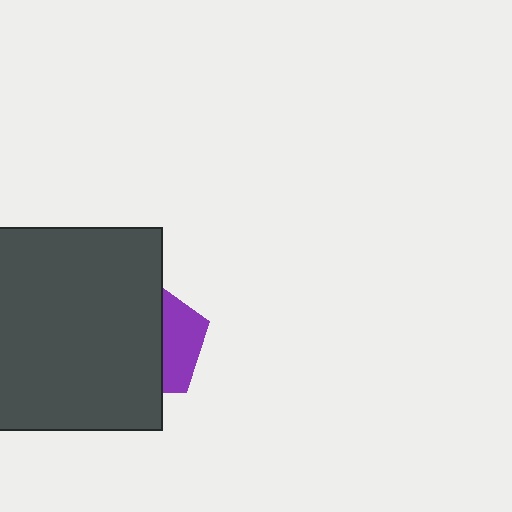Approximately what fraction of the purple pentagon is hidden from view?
Roughly 66% of the purple pentagon is hidden behind the dark gray rectangle.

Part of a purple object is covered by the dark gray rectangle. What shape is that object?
It is a pentagon.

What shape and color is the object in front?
The object in front is a dark gray rectangle.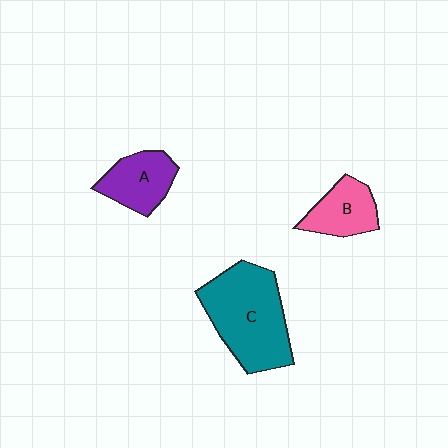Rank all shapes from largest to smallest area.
From largest to smallest: C (teal), A (purple), B (pink).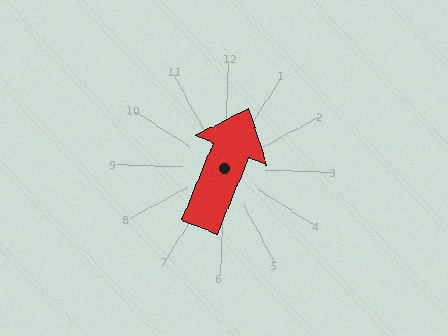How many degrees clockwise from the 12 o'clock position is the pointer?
Approximately 20 degrees.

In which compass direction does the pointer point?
North.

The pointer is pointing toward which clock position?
Roughly 1 o'clock.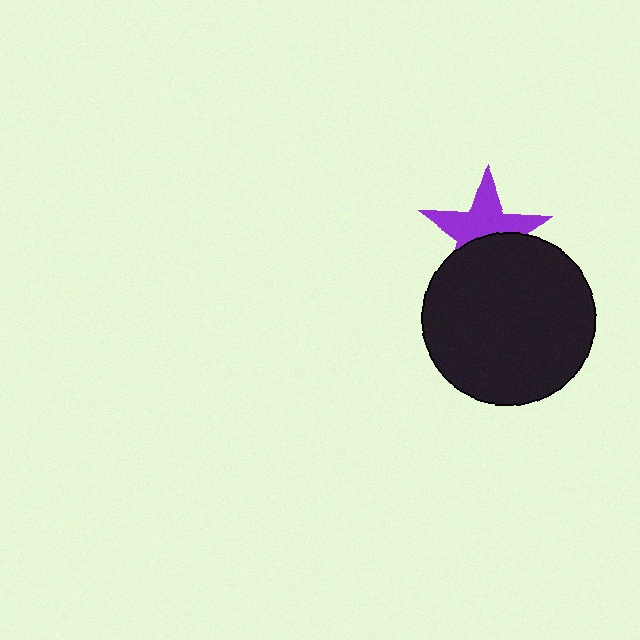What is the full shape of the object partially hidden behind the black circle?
The partially hidden object is a purple star.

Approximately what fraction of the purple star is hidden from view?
Roughly 45% of the purple star is hidden behind the black circle.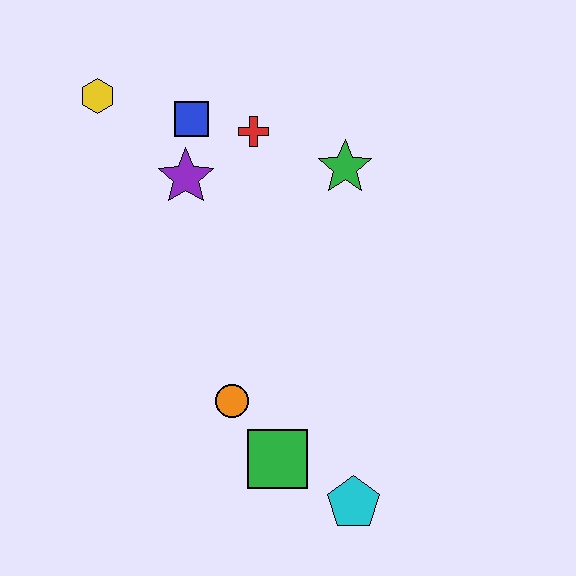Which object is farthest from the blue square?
The cyan pentagon is farthest from the blue square.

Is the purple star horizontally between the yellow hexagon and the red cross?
Yes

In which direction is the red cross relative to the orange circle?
The red cross is above the orange circle.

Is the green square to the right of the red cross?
Yes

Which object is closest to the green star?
The red cross is closest to the green star.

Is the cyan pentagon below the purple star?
Yes